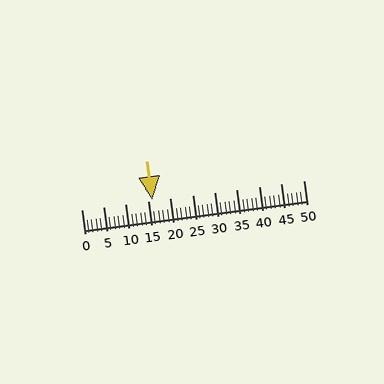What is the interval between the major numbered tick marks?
The major tick marks are spaced 5 units apart.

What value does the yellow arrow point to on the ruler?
The yellow arrow points to approximately 16.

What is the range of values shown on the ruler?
The ruler shows values from 0 to 50.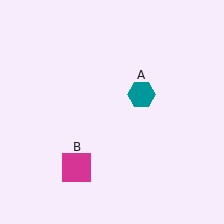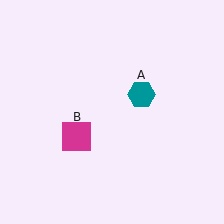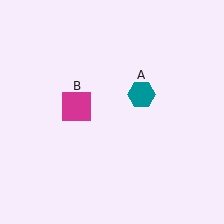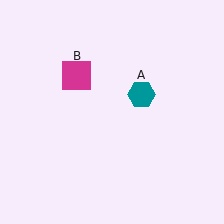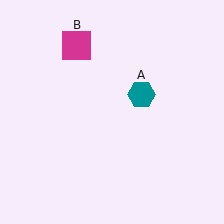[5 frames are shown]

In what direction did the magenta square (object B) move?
The magenta square (object B) moved up.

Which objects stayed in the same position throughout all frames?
Teal hexagon (object A) remained stationary.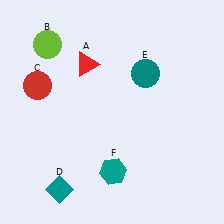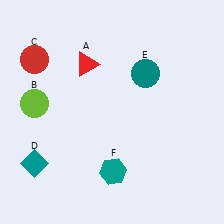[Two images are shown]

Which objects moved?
The objects that moved are: the lime circle (B), the red circle (C), the teal diamond (D).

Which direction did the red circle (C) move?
The red circle (C) moved up.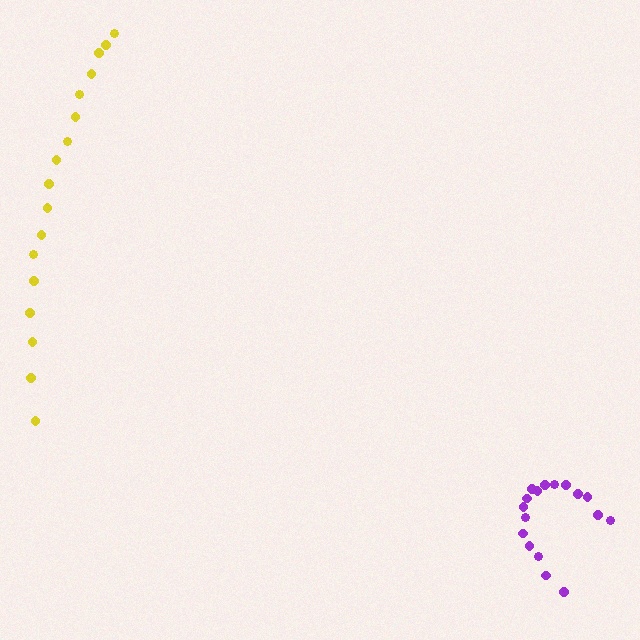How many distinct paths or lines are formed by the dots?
There are 2 distinct paths.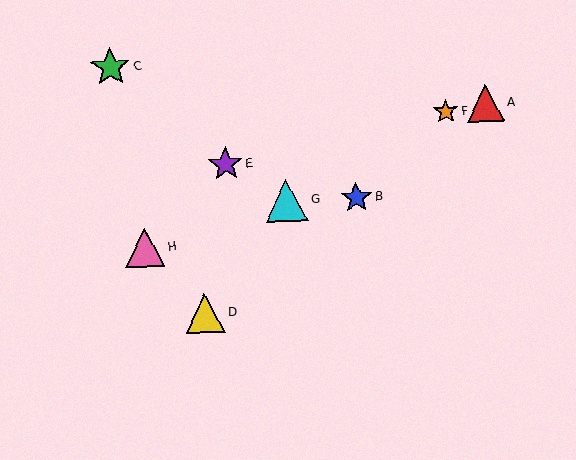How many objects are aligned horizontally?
2 objects (B, G) are aligned horizontally.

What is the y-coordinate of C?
Object C is at y≈67.